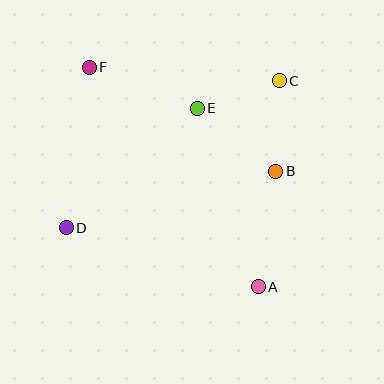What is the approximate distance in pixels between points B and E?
The distance between B and E is approximately 101 pixels.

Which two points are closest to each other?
Points C and E are closest to each other.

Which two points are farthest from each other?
Points A and F are farthest from each other.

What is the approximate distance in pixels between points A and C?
The distance between A and C is approximately 207 pixels.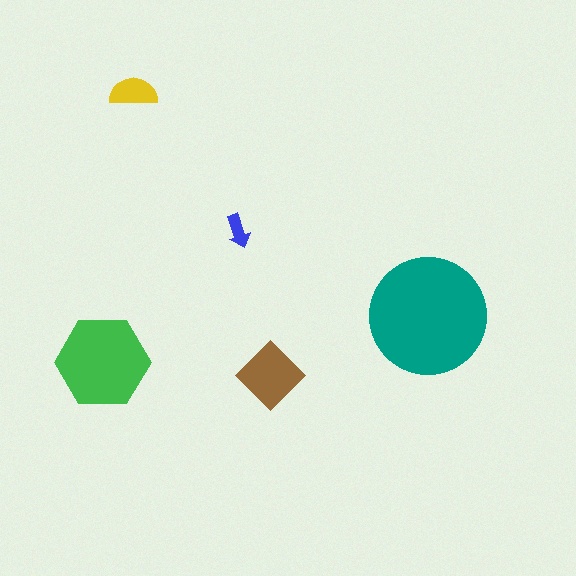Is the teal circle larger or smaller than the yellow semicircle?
Larger.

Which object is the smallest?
The blue arrow.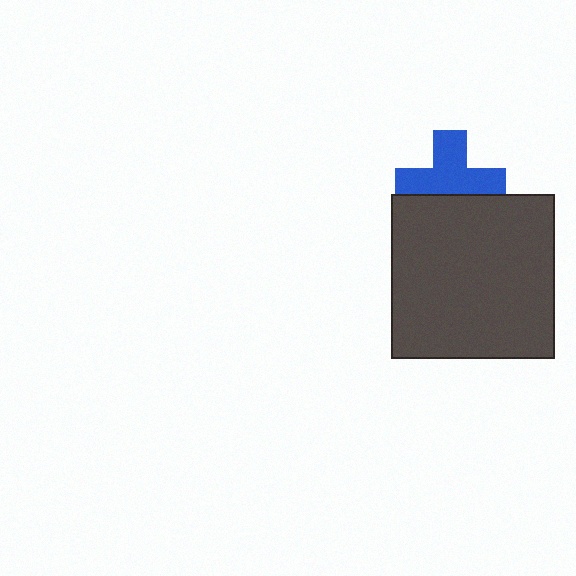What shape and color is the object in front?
The object in front is a dark gray square.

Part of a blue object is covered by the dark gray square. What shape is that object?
It is a cross.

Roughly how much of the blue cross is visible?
About half of it is visible (roughly 65%).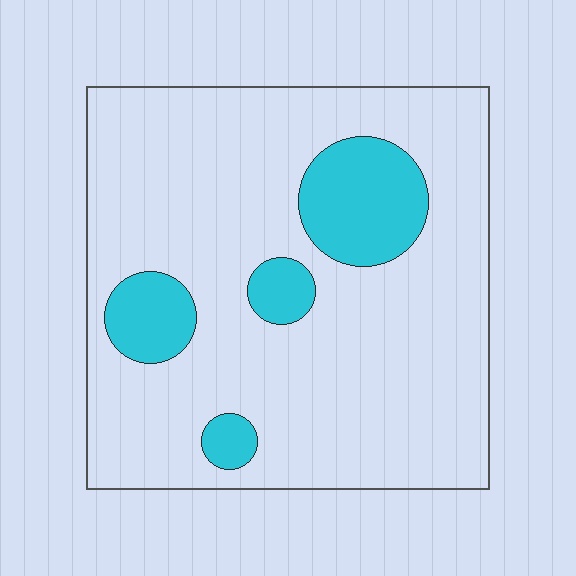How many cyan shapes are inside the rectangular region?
4.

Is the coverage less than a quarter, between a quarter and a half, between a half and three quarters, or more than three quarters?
Less than a quarter.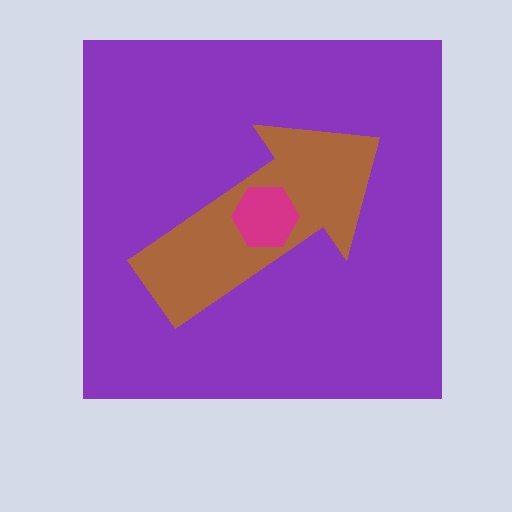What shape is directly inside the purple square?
The brown arrow.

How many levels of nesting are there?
3.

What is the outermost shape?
The purple square.